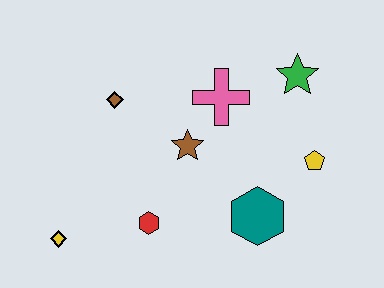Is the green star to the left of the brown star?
No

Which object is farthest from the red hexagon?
The green star is farthest from the red hexagon.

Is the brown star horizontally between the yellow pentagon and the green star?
No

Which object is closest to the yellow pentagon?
The teal hexagon is closest to the yellow pentagon.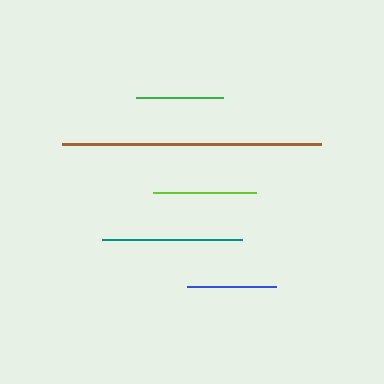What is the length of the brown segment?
The brown segment is approximately 258 pixels long.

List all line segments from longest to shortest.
From longest to shortest: brown, teal, lime, blue, green.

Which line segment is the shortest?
The green line is the shortest at approximately 87 pixels.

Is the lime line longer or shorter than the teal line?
The teal line is longer than the lime line.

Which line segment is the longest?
The brown line is the longest at approximately 258 pixels.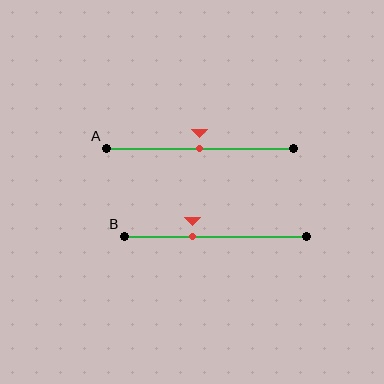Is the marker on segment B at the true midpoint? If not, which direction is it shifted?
No, the marker on segment B is shifted to the left by about 12% of the segment length.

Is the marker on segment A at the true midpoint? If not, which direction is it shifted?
Yes, the marker on segment A is at the true midpoint.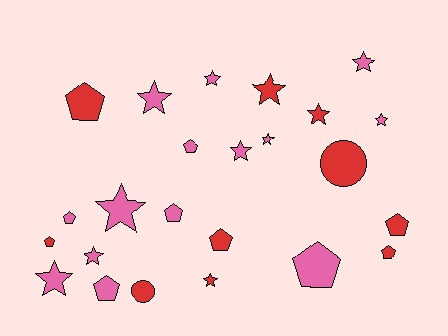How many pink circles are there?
There are no pink circles.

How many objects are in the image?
There are 24 objects.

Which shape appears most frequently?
Star, with 12 objects.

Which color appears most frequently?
Pink, with 14 objects.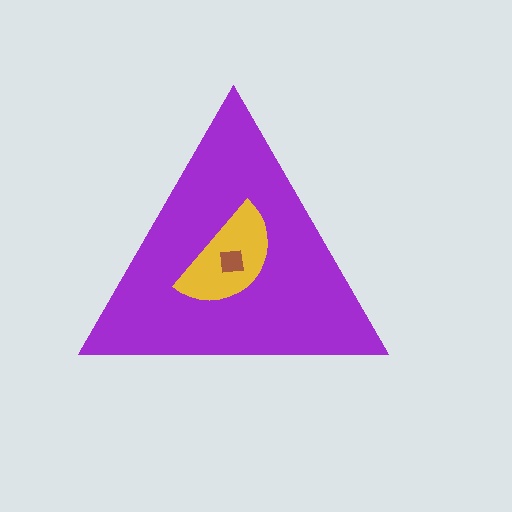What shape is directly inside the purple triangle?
The yellow semicircle.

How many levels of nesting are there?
3.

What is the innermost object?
The brown square.